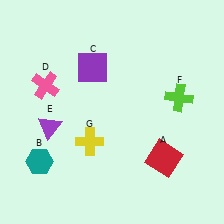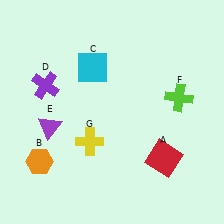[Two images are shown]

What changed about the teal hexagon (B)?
In Image 1, B is teal. In Image 2, it changed to orange.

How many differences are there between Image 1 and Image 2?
There are 3 differences between the two images.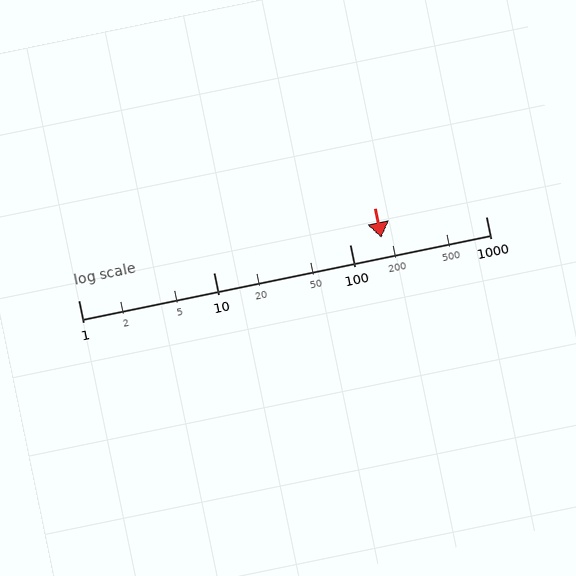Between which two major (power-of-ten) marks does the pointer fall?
The pointer is between 100 and 1000.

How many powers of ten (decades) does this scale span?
The scale spans 3 decades, from 1 to 1000.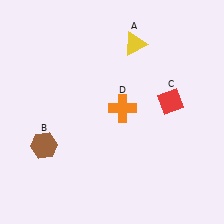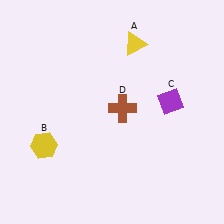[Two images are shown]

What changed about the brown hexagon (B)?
In Image 1, B is brown. In Image 2, it changed to yellow.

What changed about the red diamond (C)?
In Image 1, C is red. In Image 2, it changed to purple.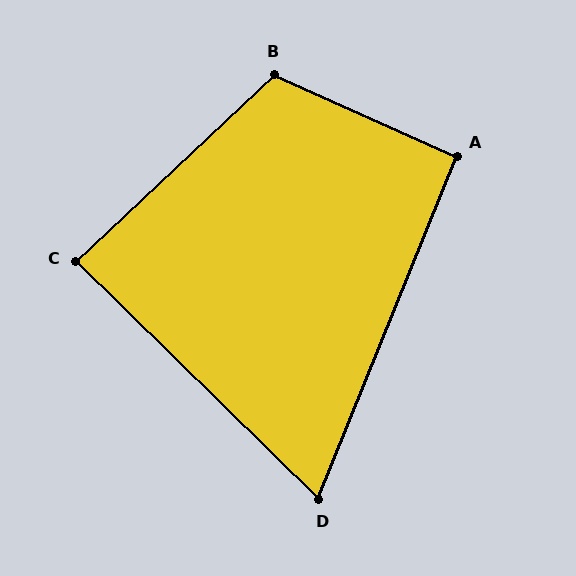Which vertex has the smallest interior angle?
D, at approximately 68 degrees.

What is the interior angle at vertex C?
Approximately 88 degrees (approximately right).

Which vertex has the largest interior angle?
B, at approximately 112 degrees.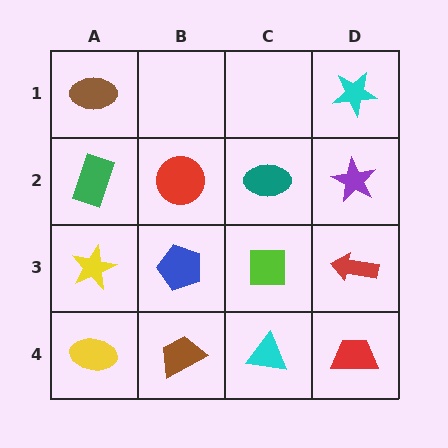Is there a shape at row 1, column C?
No, that cell is empty.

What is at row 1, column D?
A cyan star.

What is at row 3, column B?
A blue pentagon.